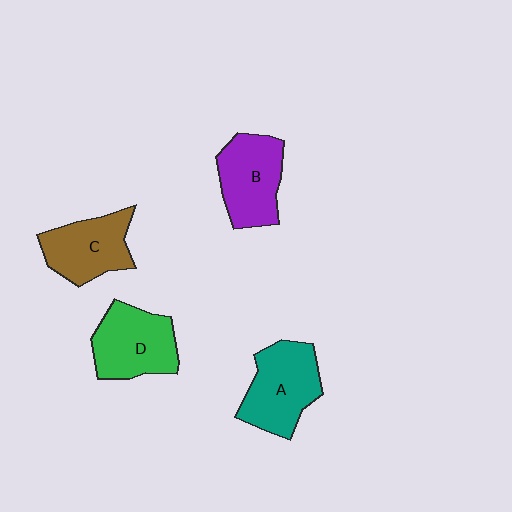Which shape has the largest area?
Shape A (teal).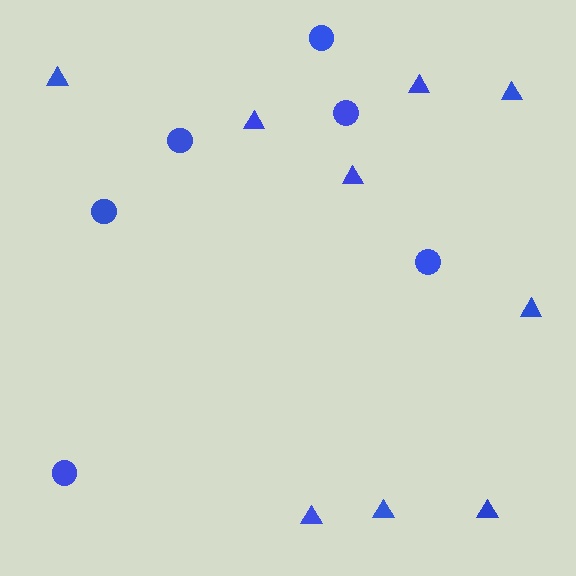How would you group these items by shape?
There are 2 groups: one group of triangles (9) and one group of circles (6).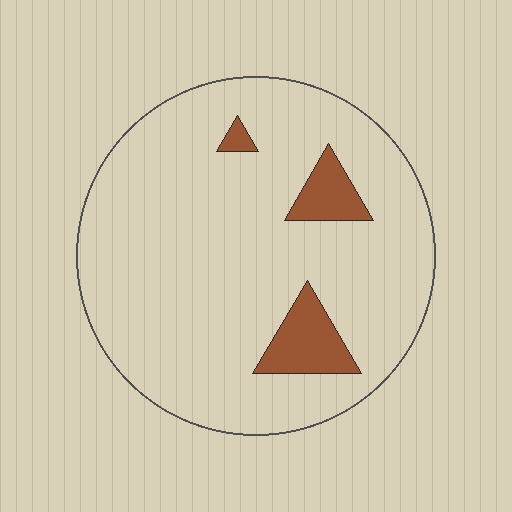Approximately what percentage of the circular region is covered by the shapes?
Approximately 10%.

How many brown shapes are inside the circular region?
3.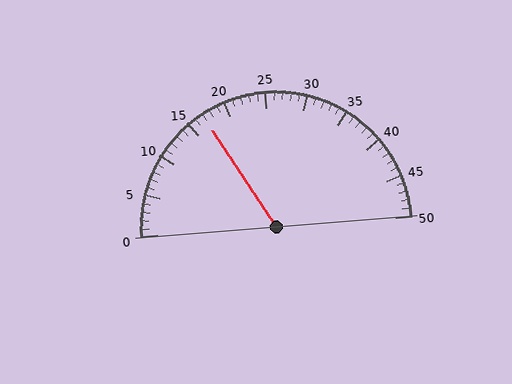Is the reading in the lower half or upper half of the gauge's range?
The reading is in the lower half of the range (0 to 50).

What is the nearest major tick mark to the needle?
The nearest major tick mark is 15.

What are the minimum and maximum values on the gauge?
The gauge ranges from 0 to 50.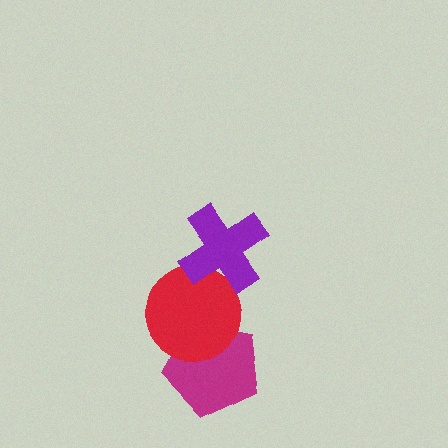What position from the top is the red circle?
The red circle is 2nd from the top.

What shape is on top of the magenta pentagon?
The red circle is on top of the magenta pentagon.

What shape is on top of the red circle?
The purple cross is on top of the red circle.